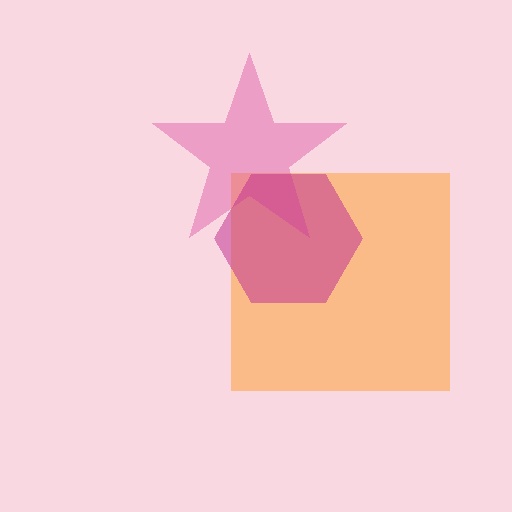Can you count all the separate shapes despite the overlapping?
Yes, there are 3 separate shapes.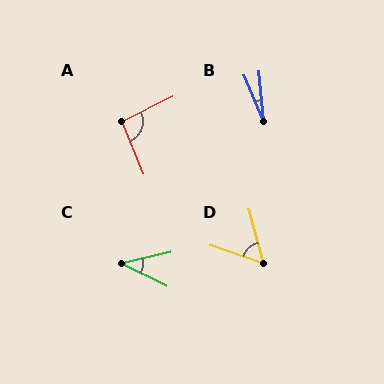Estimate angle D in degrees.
Approximately 56 degrees.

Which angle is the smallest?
B, at approximately 17 degrees.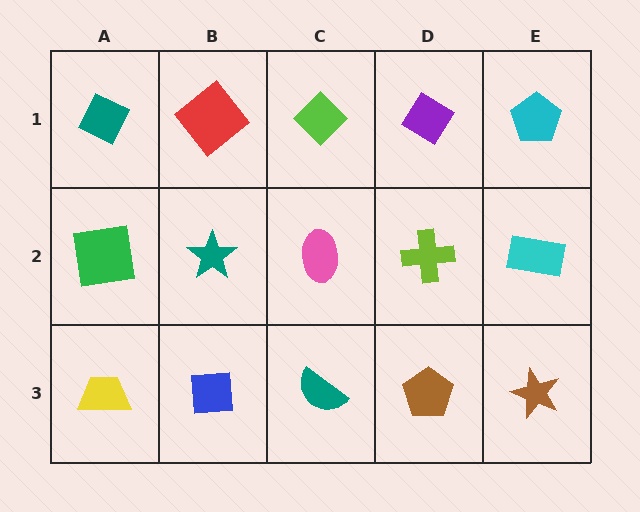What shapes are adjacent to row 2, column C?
A lime diamond (row 1, column C), a teal semicircle (row 3, column C), a teal star (row 2, column B), a lime cross (row 2, column D).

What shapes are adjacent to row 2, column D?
A purple diamond (row 1, column D), a brown pentagon (row 3, column D), a pink ellipse (row 2, column C), a cyan rectangle (row 2, column E).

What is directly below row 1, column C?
A pink ellipse.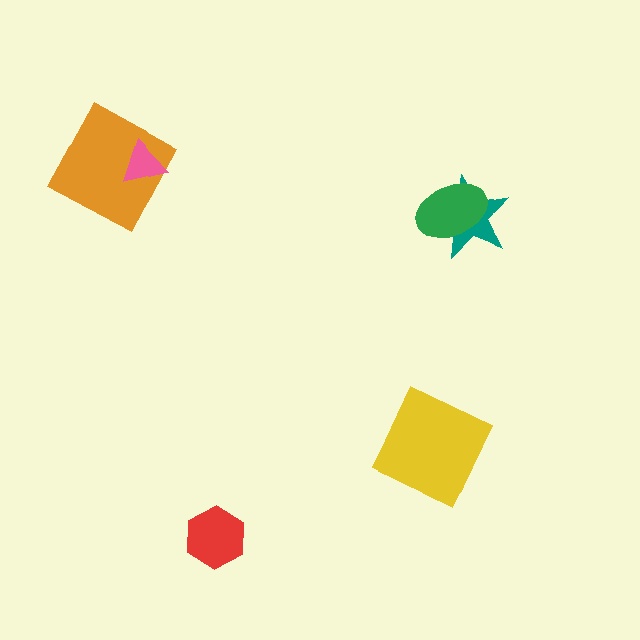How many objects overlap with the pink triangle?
1 object overlaps with the pink triangle.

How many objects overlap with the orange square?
1 object overlaps with the orange square.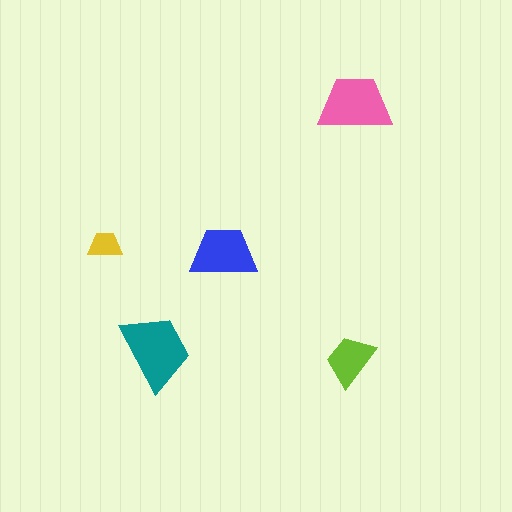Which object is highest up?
The pink trapezoid is topmost.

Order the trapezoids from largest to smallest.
the teal one, the pink one, the blue one, the lime one, the yellow one.